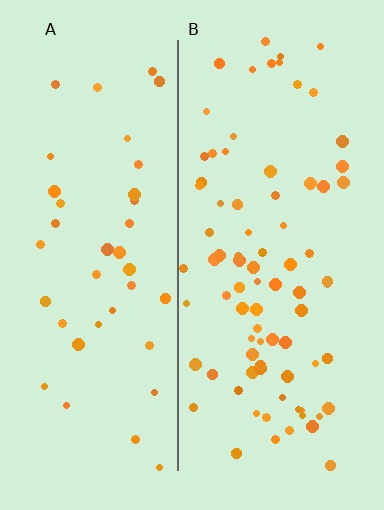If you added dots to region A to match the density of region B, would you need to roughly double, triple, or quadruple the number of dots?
Approximately double.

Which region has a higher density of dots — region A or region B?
B (the right).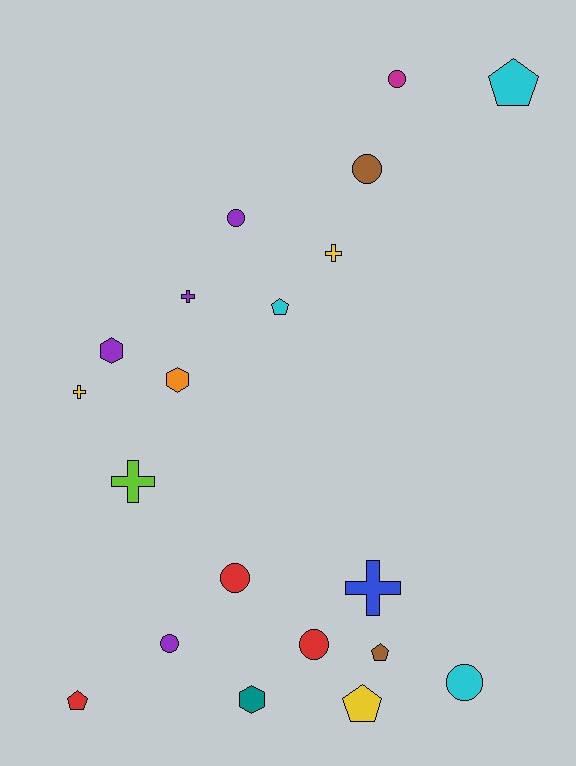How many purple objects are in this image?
There are 4 purple objects.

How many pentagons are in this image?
There are 5 pentagons.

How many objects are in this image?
There are 20 objects.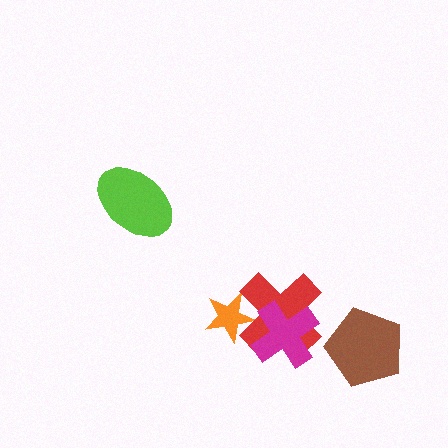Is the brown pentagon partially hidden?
No, no other shape covers it.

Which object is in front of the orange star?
The red cross is in front of the orange star.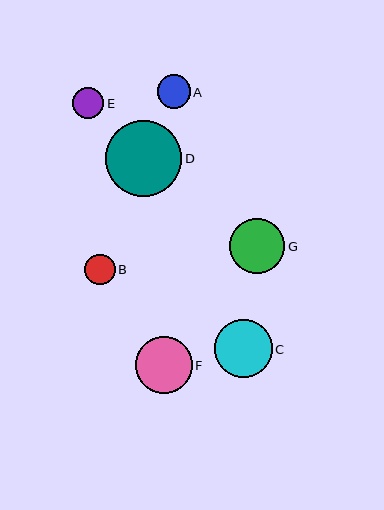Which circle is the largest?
Circle D is the largest with a size of approximately 76 pixels.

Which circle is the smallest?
Circle B is the smallest with a size of approximately 31 pixels.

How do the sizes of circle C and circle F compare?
Circle C and circle F are approximately the same size.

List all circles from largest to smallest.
From largest to smallest: D, C, F, G, A, E, B.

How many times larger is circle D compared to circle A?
Circle D is approximately 2.3 times the size of circle A.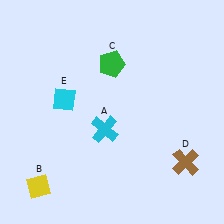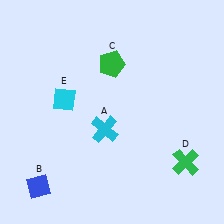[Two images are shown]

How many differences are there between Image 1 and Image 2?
There are 2 differences between the two images.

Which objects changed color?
B changed from yellow to blue. D changed from brown to green.